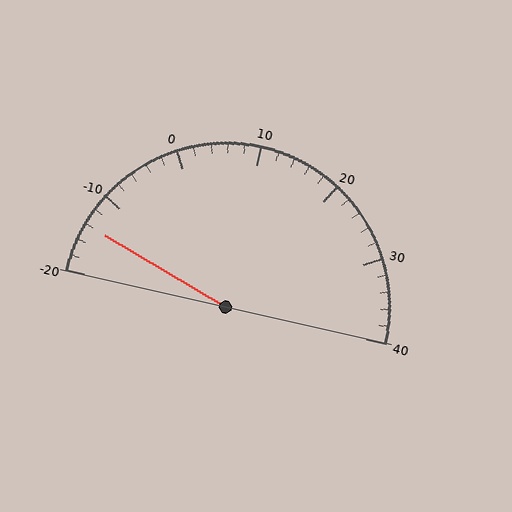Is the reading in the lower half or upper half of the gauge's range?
The reading is in the lower half of the range (-20 to 40).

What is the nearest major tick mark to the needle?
The nearest major tick mark is -10.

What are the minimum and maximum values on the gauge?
The gauge ranges from -20 to 40.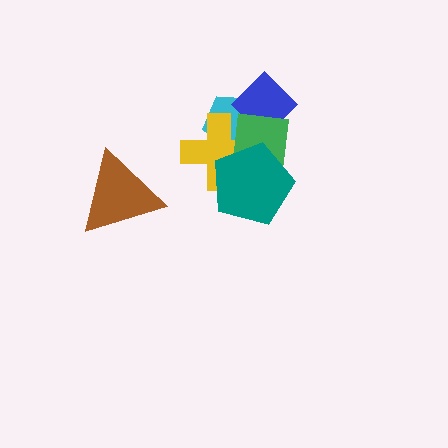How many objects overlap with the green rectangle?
4 objects overlap with the green rectangle.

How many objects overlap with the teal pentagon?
3 objects overlap with the teal pentagon.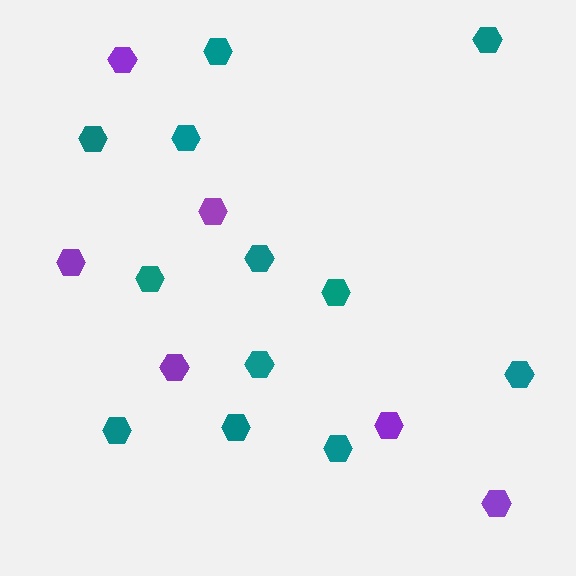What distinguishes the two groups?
There are 2 groups: one group of teal hexagons (12) and one group of purple hexagons (6).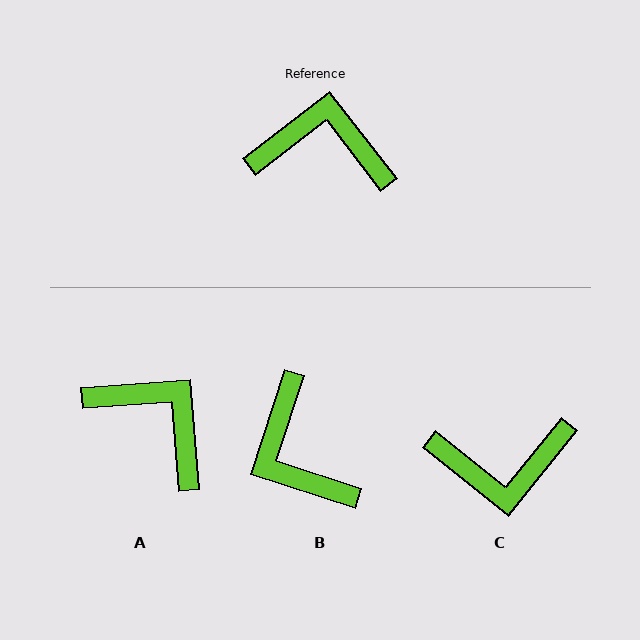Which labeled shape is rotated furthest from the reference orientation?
C, about 167 degrees away.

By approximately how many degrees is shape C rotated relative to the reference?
Approximately 167 degrees clockwise.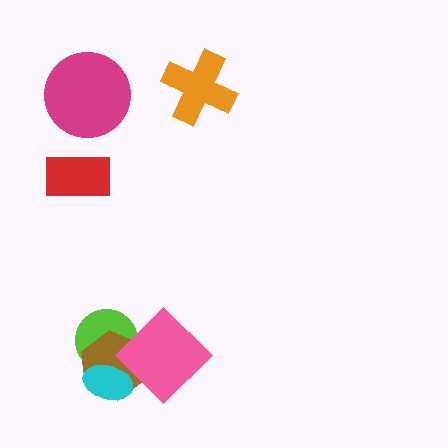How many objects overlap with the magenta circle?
0 objects overlap with the magenta circle.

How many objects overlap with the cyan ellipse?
3 objects overlap with the cyan ellipse.